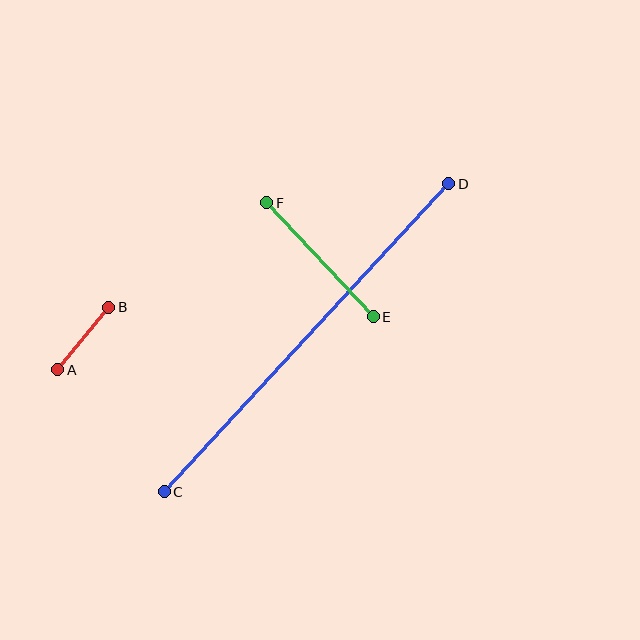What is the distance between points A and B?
The distance is approximately 81 pixels.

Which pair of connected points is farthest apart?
Points C and D are farthest apart.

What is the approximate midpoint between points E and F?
The midpoint is at approximately (320, 260) pixels.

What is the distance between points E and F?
The distance is approximately 156 pixels.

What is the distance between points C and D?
The distance is approximately 419 pixels.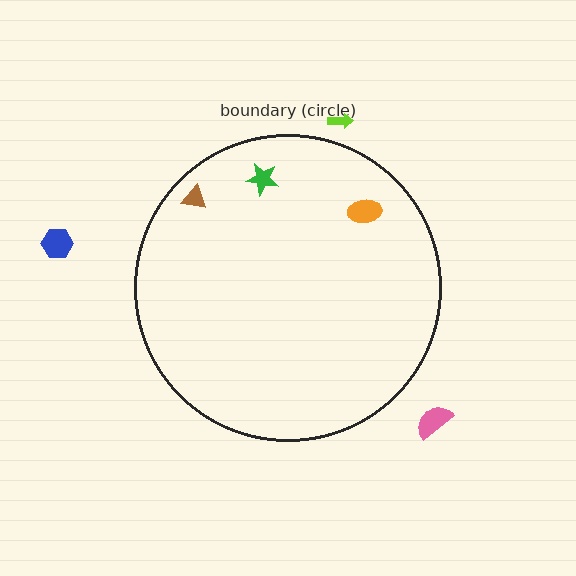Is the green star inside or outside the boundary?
Inside.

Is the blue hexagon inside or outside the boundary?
Outside.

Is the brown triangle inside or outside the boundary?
Inside.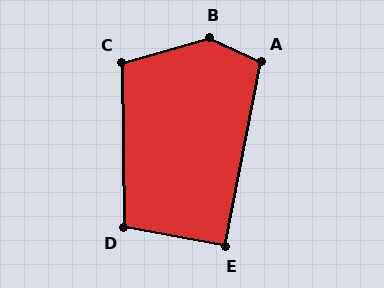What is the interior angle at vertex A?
Approximately 104 degrees (obtuse).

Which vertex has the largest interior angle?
B, at approximately 139 degrees.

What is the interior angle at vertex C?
Approximately 105 degrees (obtuse).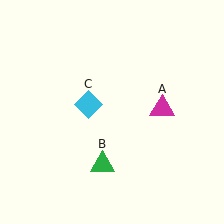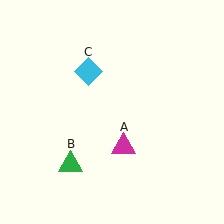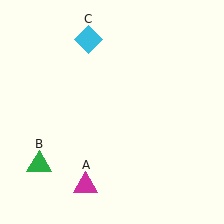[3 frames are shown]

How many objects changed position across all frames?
3 objects changed position: magenta triangle (object A), green triangle (object B), cyan diamond (object C).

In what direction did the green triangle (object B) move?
The green triangle (object B) moved left.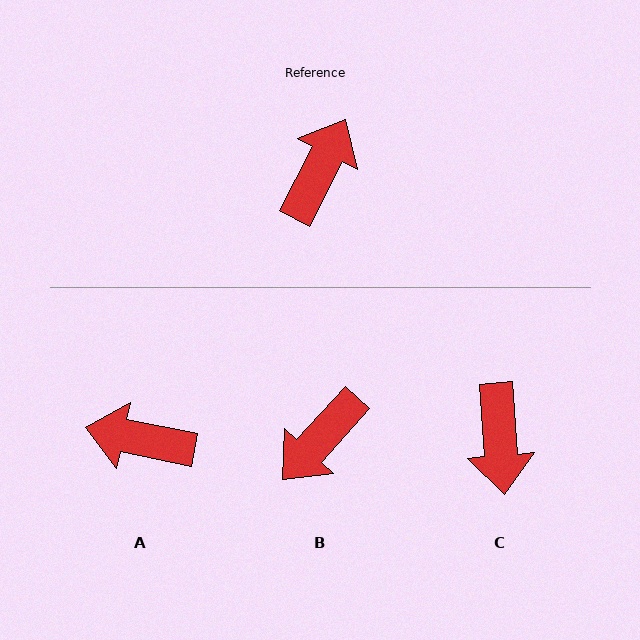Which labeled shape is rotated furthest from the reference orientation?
B, about 165 degrees away.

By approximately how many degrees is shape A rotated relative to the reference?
Approximately 106 degrees counter-clockwise.